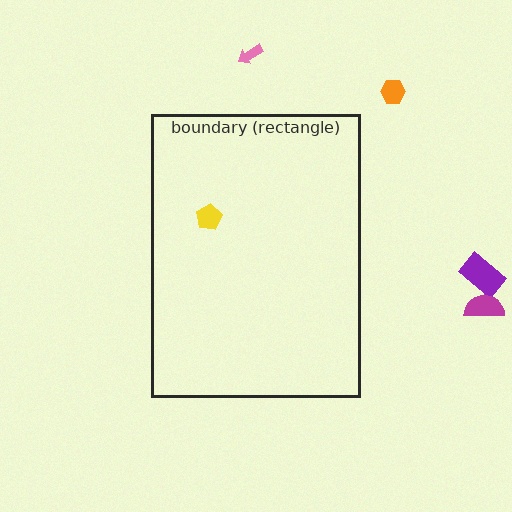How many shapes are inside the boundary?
1 inside, 4 outside.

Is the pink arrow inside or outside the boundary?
Outside.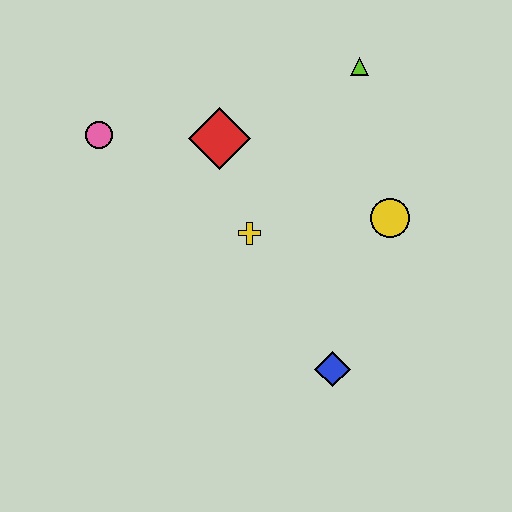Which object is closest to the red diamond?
The yellow cross is closest to the red diamond.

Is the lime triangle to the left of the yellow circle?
Yes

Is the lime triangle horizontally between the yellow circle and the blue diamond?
Yes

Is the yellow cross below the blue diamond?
No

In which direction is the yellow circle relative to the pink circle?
The yellow circle is to the right of the pink circle.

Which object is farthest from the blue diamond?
The pink circle is farthest from the blue diamond.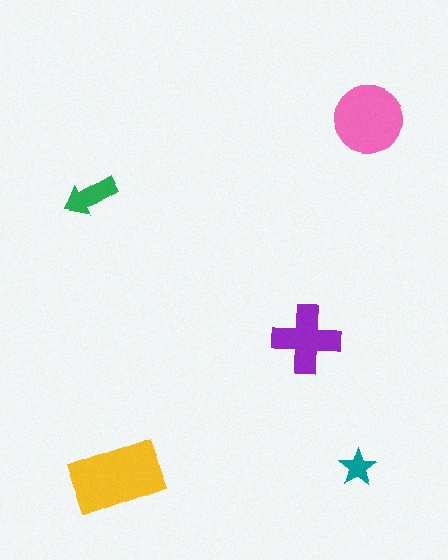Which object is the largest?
The yellow rectangle.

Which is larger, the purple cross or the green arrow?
The purple cross.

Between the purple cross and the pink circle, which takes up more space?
The pink circle.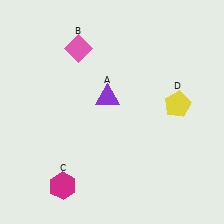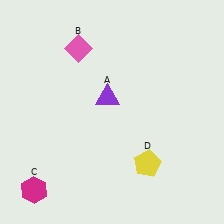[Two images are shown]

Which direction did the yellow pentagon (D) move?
The yellow pentagon (D) moved down.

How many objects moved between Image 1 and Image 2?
2 objects moved between the two images.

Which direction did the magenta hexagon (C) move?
The magenta hexagon (C) moved left.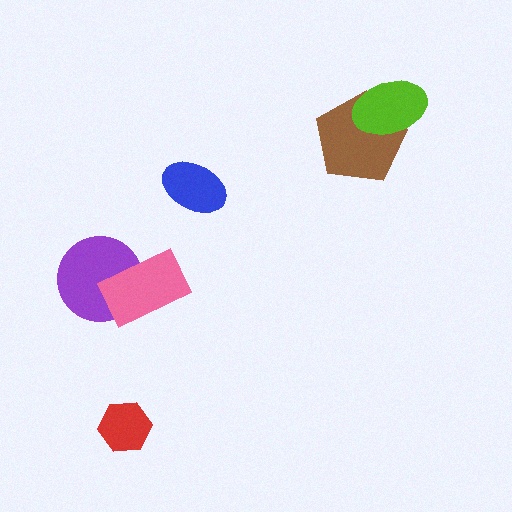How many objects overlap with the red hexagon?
0 objects overlap with the red hexagon.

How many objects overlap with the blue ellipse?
0 objects overlap with the blue ellipse.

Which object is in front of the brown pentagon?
The lime ellipse is in front of the brown pentagon.